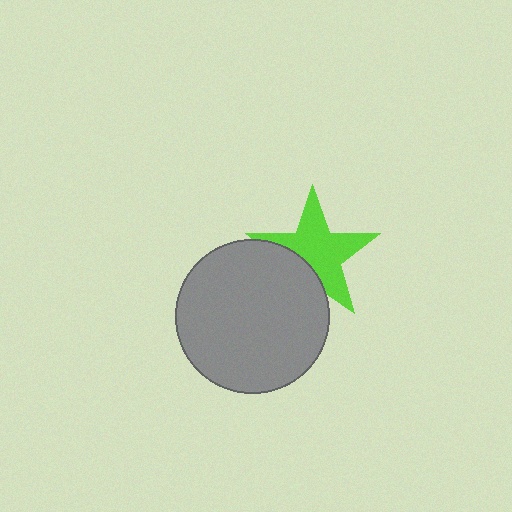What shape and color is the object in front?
The object in front is a gray circle.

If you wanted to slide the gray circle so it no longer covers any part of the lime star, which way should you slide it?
Slide it toward the lower-left — that is the most direct way to separate the two shapes.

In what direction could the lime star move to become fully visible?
The lime star could move toward the upper-right. That would shift it out from behind the gray circle entirely.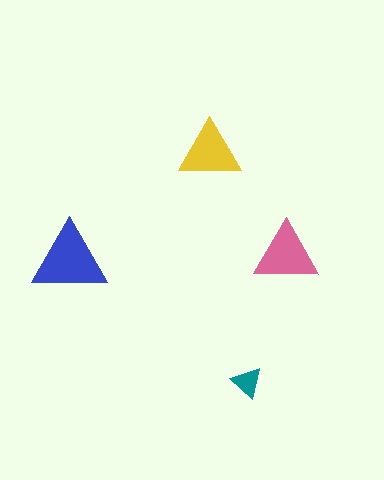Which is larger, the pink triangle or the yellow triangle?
The pink one.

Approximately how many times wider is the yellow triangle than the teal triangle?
About 2 times wider.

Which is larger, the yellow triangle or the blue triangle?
The blue one.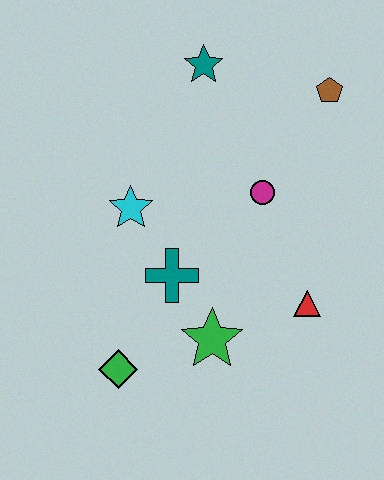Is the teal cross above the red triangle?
Yes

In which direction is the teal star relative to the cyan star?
The teal star is above the cyan star.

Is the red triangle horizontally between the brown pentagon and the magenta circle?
Yes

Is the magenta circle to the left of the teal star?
No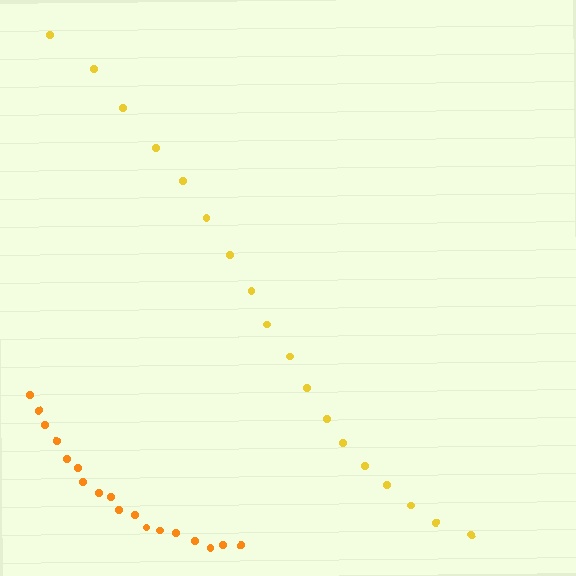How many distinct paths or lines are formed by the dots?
There are 2 distinct paths.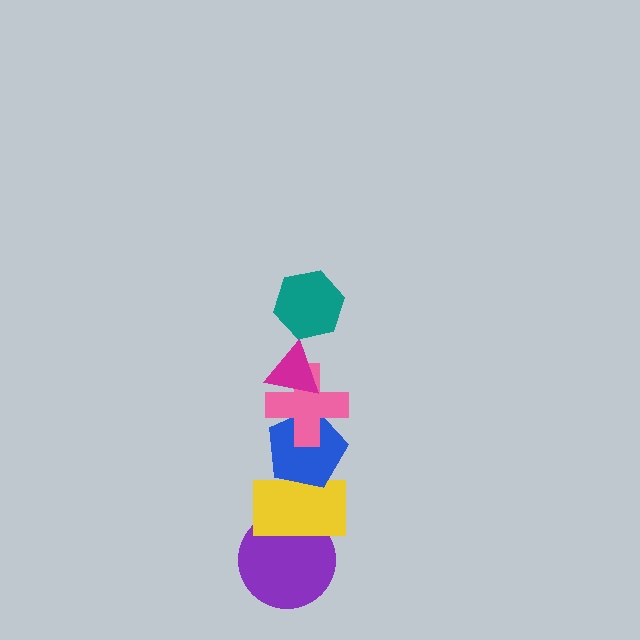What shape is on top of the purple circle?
The yellow rectangle is on top of the purple circle.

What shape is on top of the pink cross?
The magenta triangle is on top of the pink cross.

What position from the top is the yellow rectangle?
The yellow rectangle is 5th from the top.